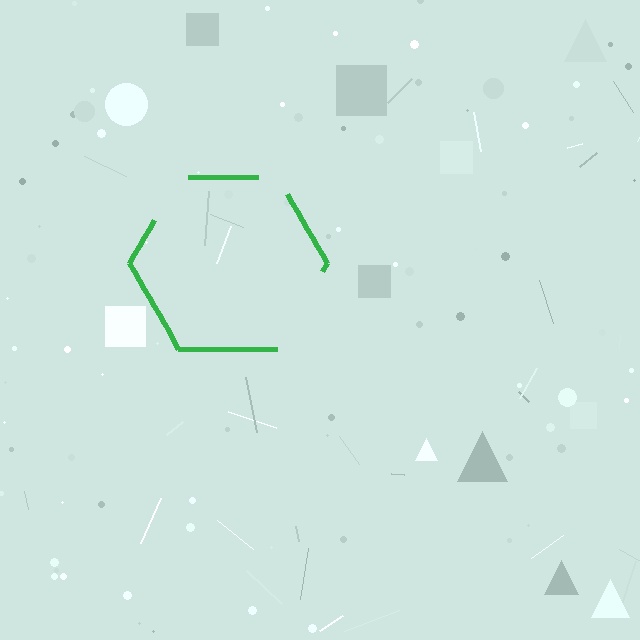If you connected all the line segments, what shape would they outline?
They would outline a hexagon.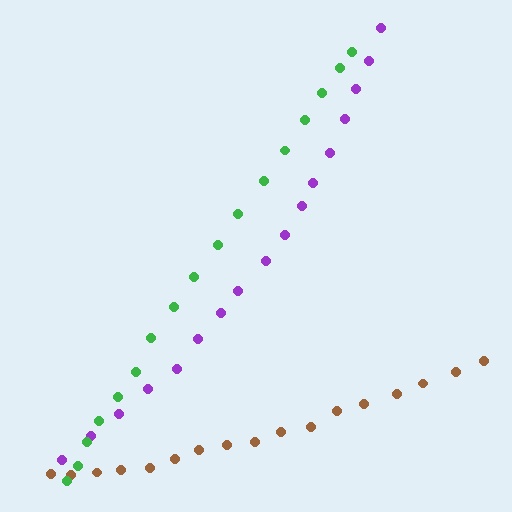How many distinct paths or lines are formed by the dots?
There are 3 distinct paths.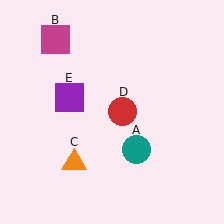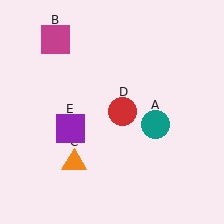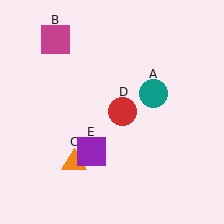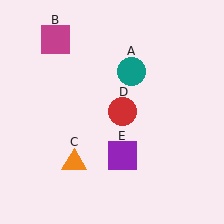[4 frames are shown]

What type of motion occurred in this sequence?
The teal circle (object A), purple square (object E) rotated counterclockwise around the center of the scene.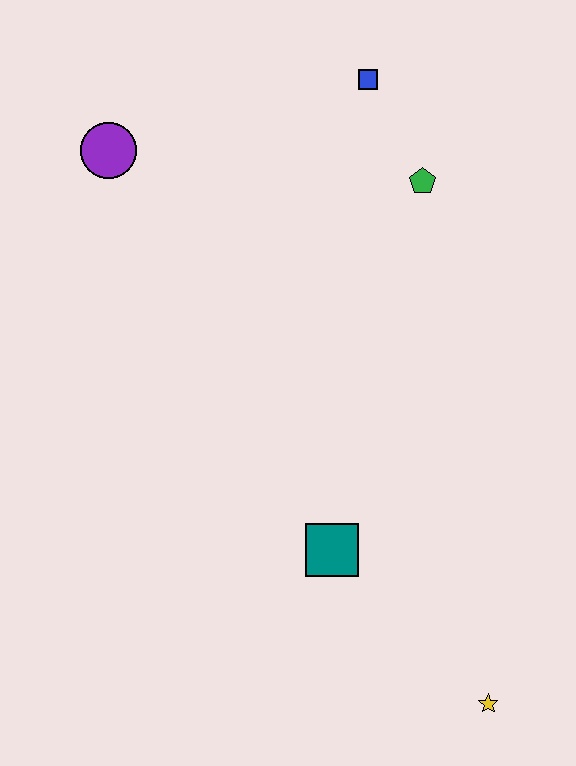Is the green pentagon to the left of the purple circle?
No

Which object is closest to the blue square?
The green pentagon is closest to the blue square.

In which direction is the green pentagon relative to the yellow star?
The green pentagon is above the yellow star.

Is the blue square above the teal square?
Yes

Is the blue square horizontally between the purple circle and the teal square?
No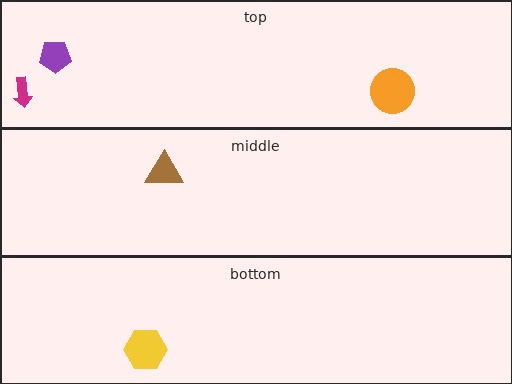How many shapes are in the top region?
3.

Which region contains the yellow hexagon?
The bottom region.